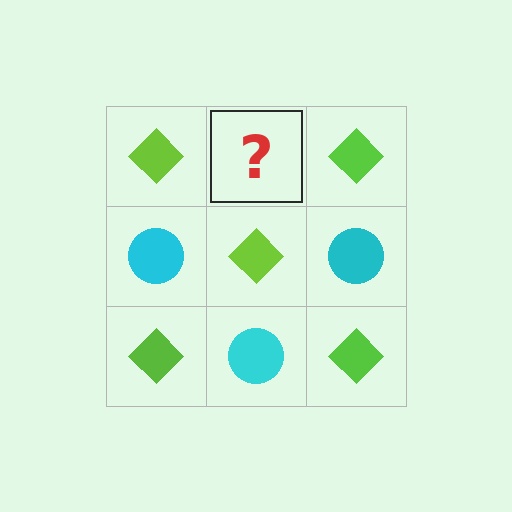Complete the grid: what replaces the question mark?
The question mark should be replaced with a cyan circle.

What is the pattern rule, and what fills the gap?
The rule is that it alternates lime diamond and cyan circle in a checkerboard pattern. The gap should be filled with a cyan circle.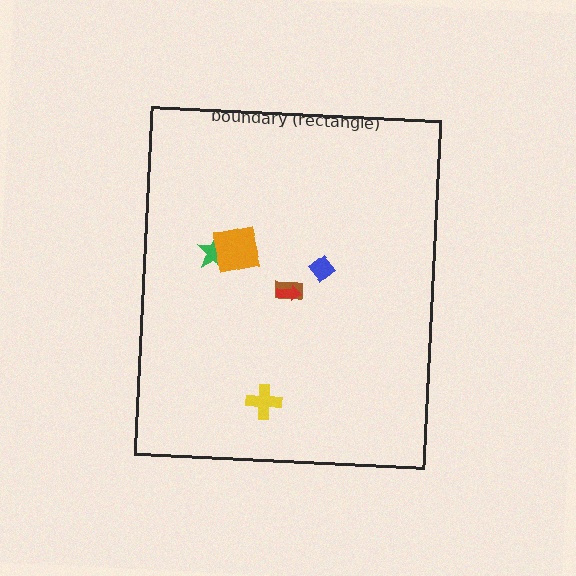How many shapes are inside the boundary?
6 inside, 0 outside.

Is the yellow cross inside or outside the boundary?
Inside.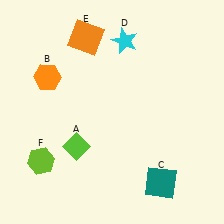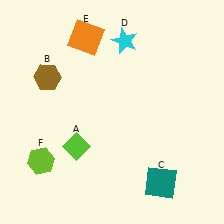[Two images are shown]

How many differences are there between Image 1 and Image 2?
There is 1 difference between the two images.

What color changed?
The hexagon (B) changed from orange in Image 1 to brown in Image 2.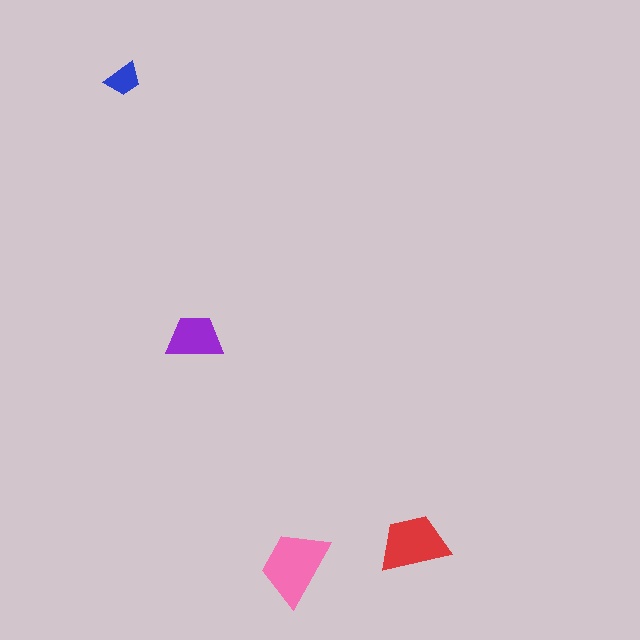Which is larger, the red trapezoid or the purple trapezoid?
The red one.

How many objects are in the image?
There are 4 objects in the image.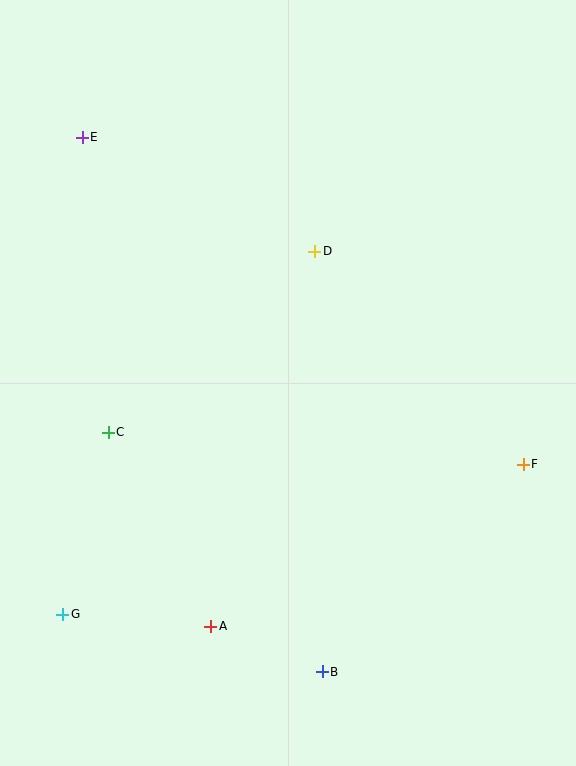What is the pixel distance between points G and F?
The distance between G and F is 484 pixels.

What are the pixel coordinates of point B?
Point B is at (322, 672).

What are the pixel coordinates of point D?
Point D is at (315, 251).